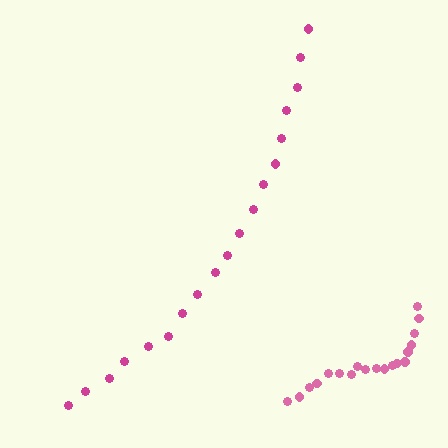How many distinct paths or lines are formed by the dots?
There are 2 distinct paths.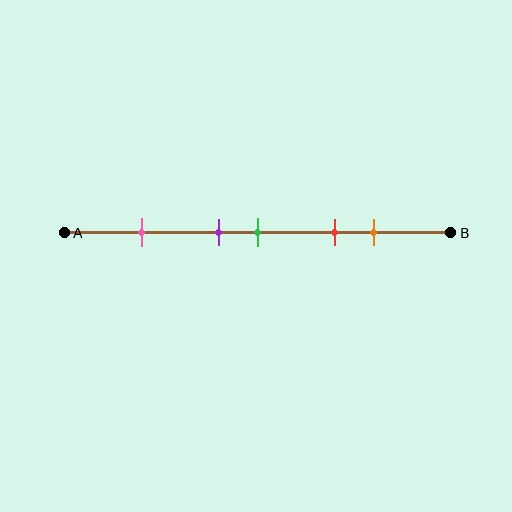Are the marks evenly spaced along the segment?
No, the marks are not evenly spaced.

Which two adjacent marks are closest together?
The purple and green marks are the closest adjacent pair.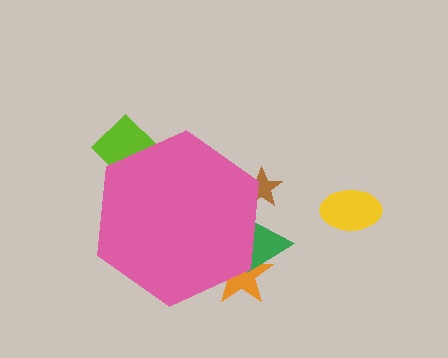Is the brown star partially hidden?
Yes, the brown star is partially hidden behind the pink hexagon.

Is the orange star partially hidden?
Yes, the orange star is partially hidden behind the pink hexagon.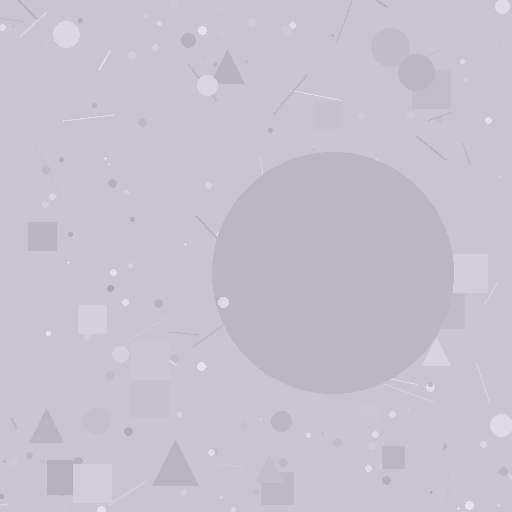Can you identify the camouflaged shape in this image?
The camouflaged shape is a circle.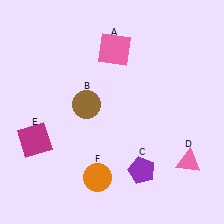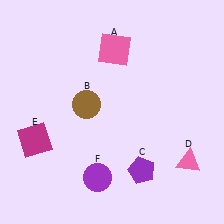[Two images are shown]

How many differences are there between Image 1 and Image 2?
There is 1 difference between the two images.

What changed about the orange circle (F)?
In Image 1, F is orange. In Image 2, it changed to purple.